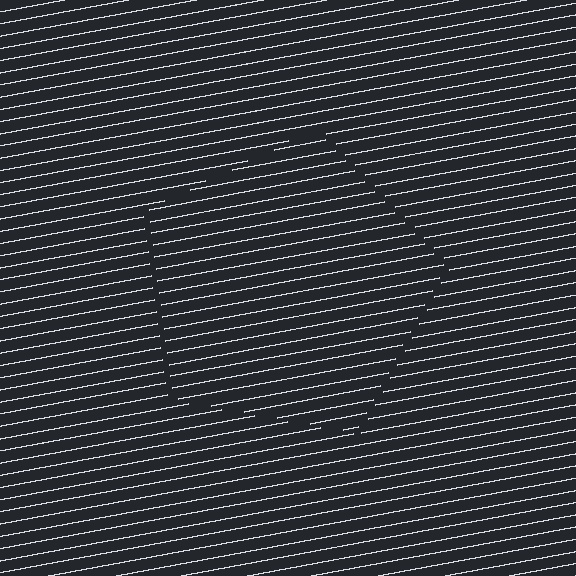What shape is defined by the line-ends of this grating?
An illusory pentagon. The interior of the shape contains the same grating, shifted by half a period — the contour is defined by the phase discontinuity where line-ends from the inner and outer gratings abut.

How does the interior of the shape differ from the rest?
The interior of the shape contains the same grating, shifted by half a period — the contour is defined by the phase discontinuity where line-ends from the inner and outer gratings abut.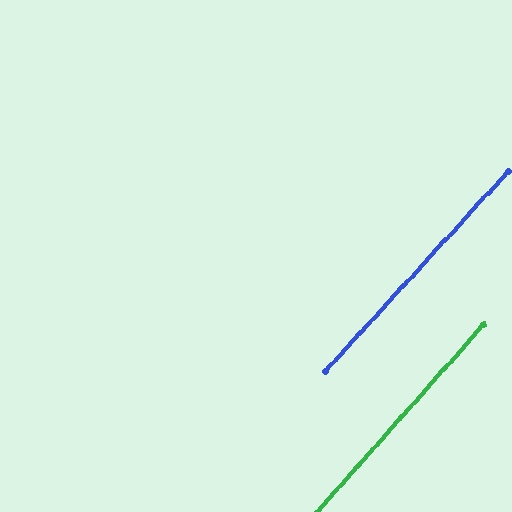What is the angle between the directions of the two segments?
Approximately 1 degree.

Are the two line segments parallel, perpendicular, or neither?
Parallel — their directions differ by only 0.6°.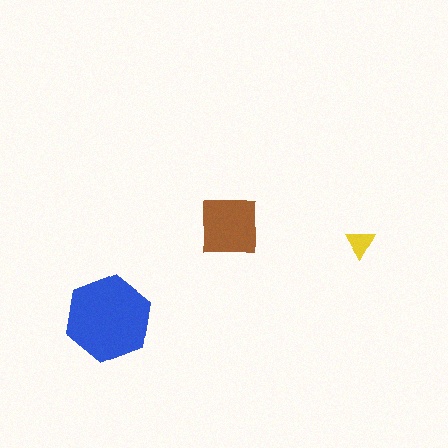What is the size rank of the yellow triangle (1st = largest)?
3rd.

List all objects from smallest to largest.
The yellow triangle, the brown square, the blue hexagon.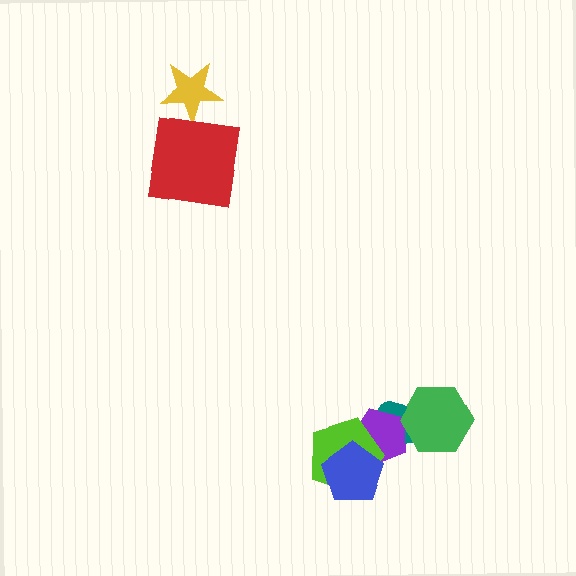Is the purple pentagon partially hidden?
Yes, it is partially covered by another shape.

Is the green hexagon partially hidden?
No, no other shape covers it.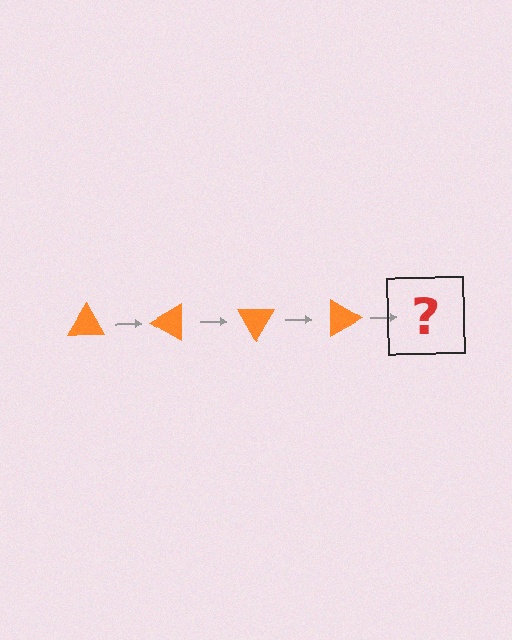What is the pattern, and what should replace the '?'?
The pattern is that the triangle rotates 30 degrees each step. The '?' should be an orange triangle rotated 120 degrees.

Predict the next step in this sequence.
The next step is an orange triangle rotated 120 degrees.